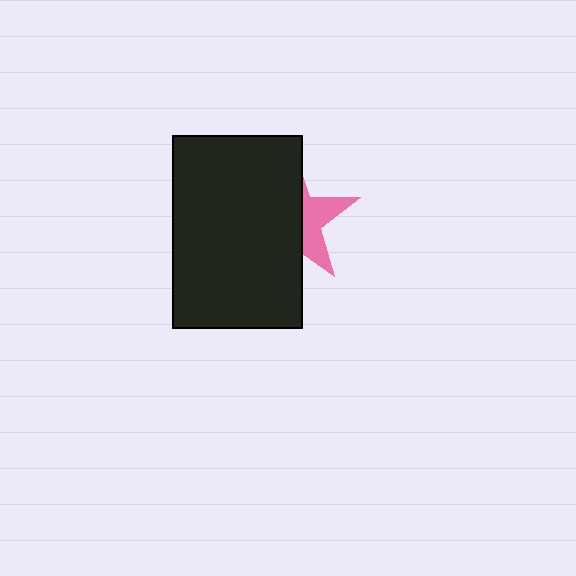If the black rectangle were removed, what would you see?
You would see the complete pink star.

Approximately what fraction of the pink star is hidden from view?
Roughly 65% of the pink star is hidden behind the black rectangle.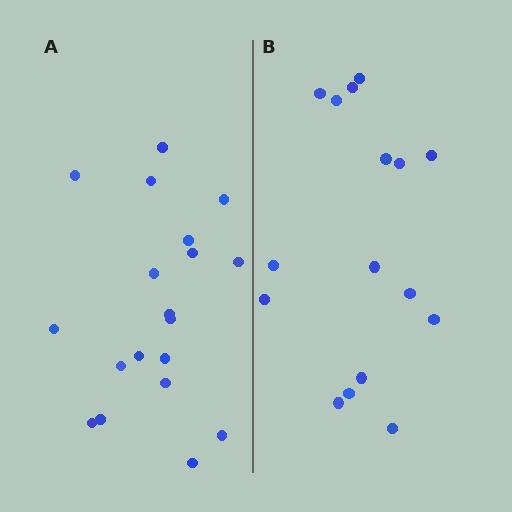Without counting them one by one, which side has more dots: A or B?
Region A (the left region) has more dots.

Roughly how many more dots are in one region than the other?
Region A has just a few more — roughly 2 or 3 more dots than region B.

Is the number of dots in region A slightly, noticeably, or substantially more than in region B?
Region A has only slightly more — the two regions are fairly close. The ratio is roughly 1.2 to 1.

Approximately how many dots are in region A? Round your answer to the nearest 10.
About 20 dots. (The exact count is 19, which rounds to 20.)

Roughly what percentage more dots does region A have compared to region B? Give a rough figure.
About 20% more.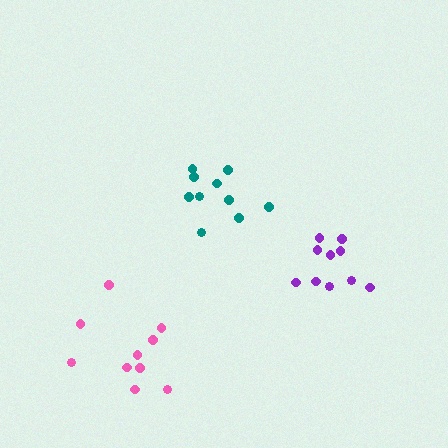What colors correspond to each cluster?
The clusters are colored: teal, pink, purple.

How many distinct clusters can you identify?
There are 3 distinct clusters.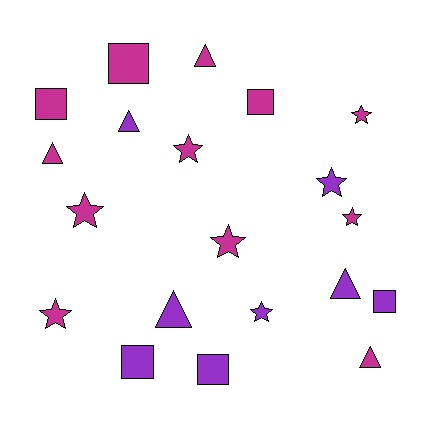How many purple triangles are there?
There are 3 purple triangles.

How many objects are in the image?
There are 20 objects.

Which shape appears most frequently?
Star, with 8 objects.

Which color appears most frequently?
Magenta, with 12 objects.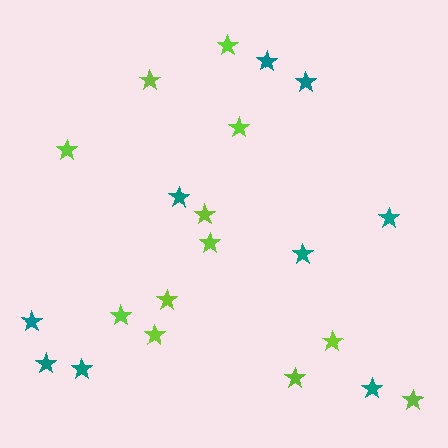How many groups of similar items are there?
There are 2 groups: one group of lime stars (12) and one group of teal stars (9).